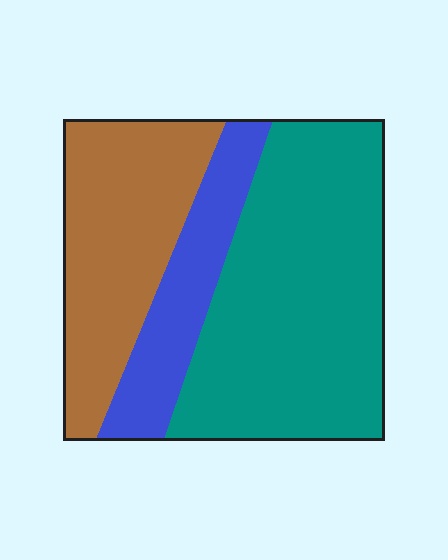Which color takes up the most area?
Teal, at roughly 50%.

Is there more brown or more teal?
Teal.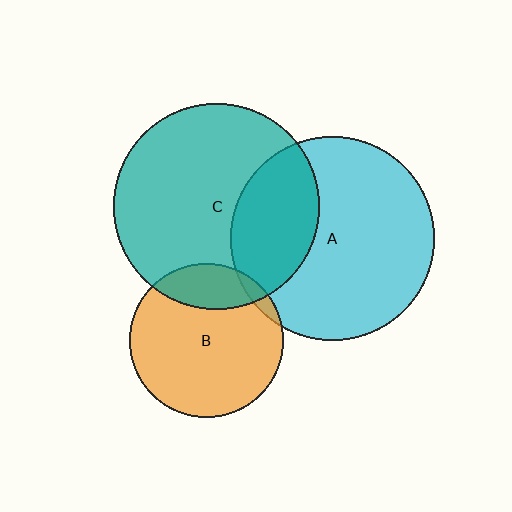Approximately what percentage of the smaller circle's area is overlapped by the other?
Approximately 20%.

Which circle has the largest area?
Circle C (teal).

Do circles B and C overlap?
Yes.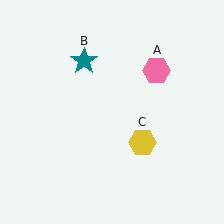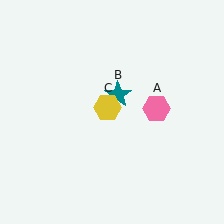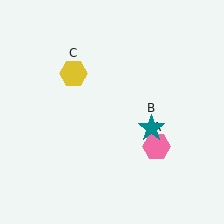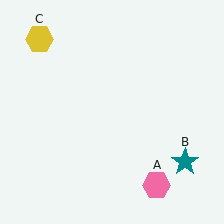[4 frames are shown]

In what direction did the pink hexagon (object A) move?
The pink hexagon (object A) moved down.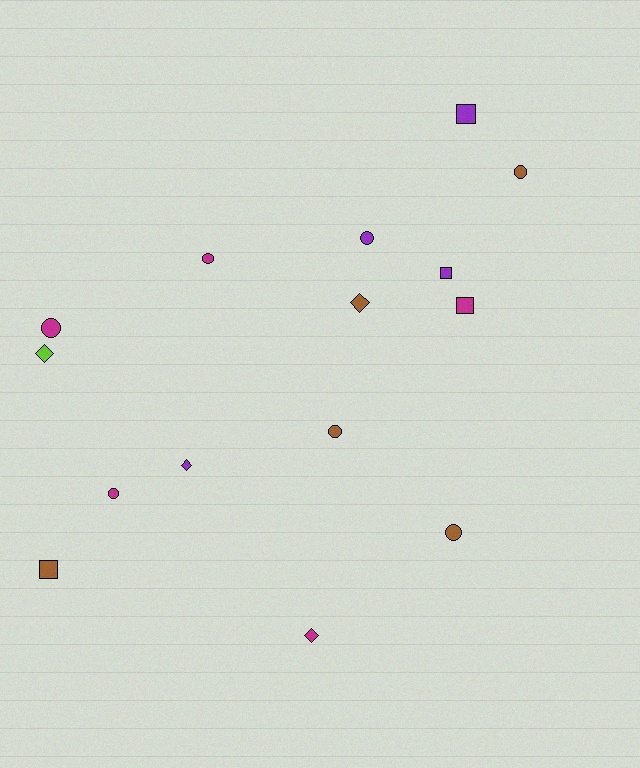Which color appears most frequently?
Brown, with 5 objects.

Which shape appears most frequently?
Circle, with 7 objects.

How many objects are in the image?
There are 15 objects.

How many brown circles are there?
There are 3 brown circles.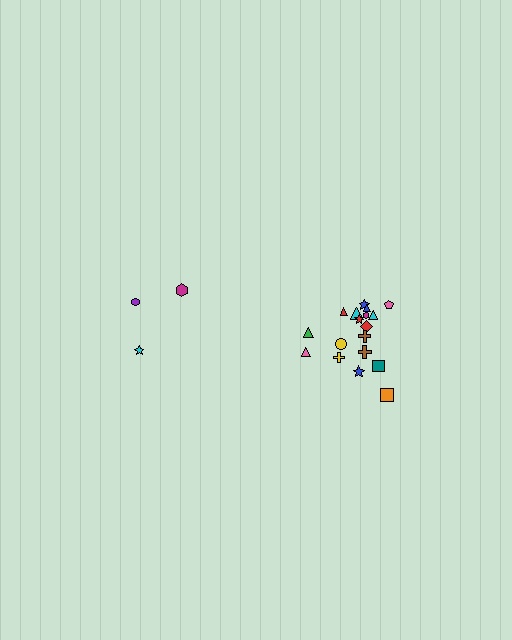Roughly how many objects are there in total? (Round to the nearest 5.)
Roughly 20 objects in total.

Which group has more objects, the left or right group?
The right group.